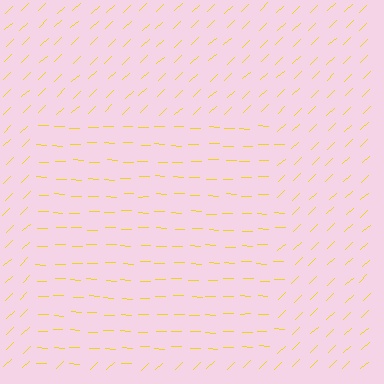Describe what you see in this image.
The image is filled with small yellow line segments. A rectangle region in the image has lines oriented differently from the surrounding lines, creating a visible texture boundary.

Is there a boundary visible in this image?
Yes, there is a texture boundary formed by a change in line orientation.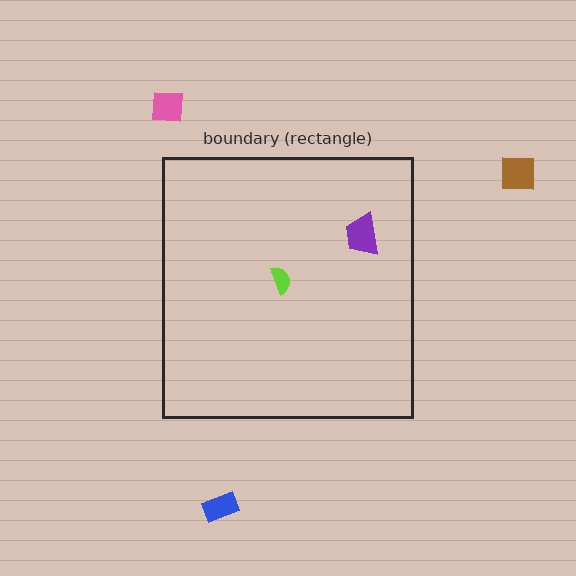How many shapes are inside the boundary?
2 inside, 3 outside.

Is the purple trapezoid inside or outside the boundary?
Inside.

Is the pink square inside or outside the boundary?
Outside.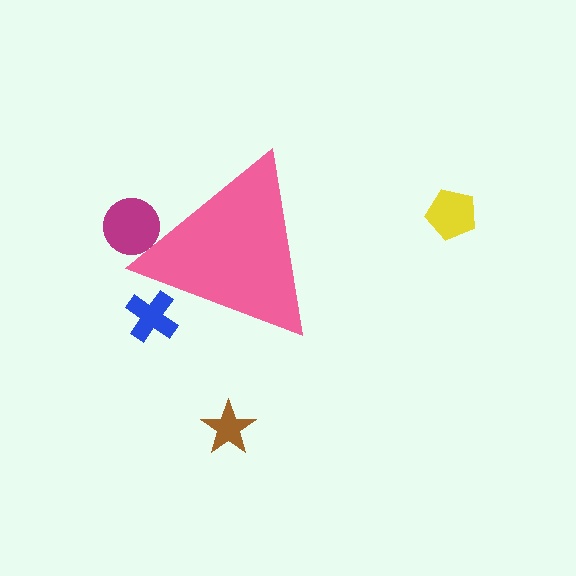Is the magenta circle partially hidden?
Yes, the magenta circle is partially hidden behind the pink triangle.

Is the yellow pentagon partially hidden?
No, the yellow pentagon is fully visible.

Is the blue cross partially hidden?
Yes, the blue cross is partially hidden behind the pink triangle.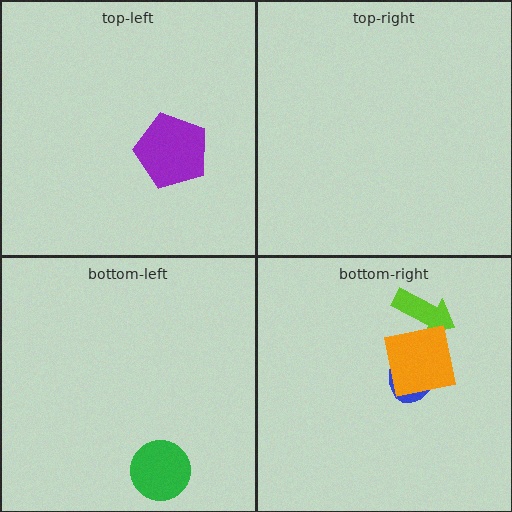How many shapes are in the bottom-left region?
1.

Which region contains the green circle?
The bottom-left region.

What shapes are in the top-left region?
The purple pentagon.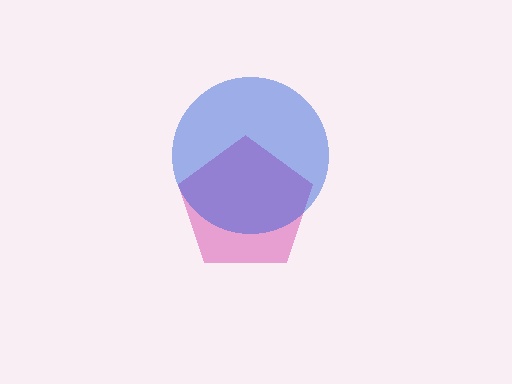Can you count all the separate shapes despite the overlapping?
Yes, there are 2 separate shapes.